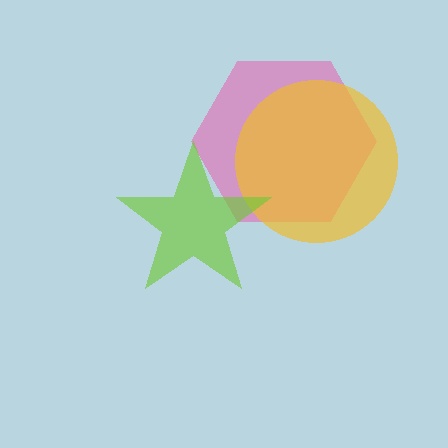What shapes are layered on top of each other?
The layered shapes are: a pink hexagon, a yellow circle, a lime star.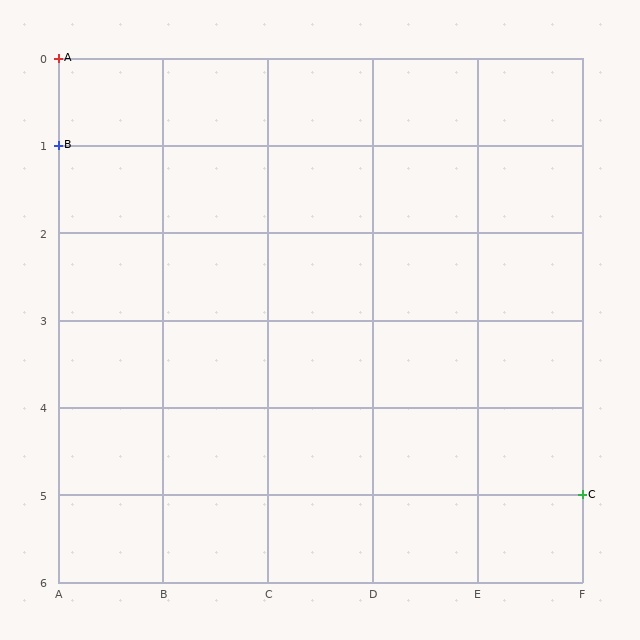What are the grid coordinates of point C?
Point C is at grid coordinates (F, 5).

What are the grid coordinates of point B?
Point B is at grid coordinates (A, 1).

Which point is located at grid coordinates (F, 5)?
Point C is at (F, 5).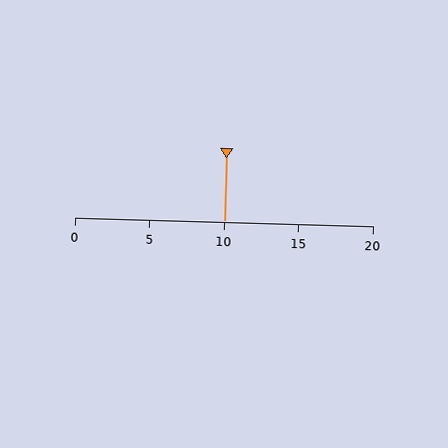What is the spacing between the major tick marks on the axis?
The major ticks are spaced 5 apart.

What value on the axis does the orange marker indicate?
The marker indicates approximately 10.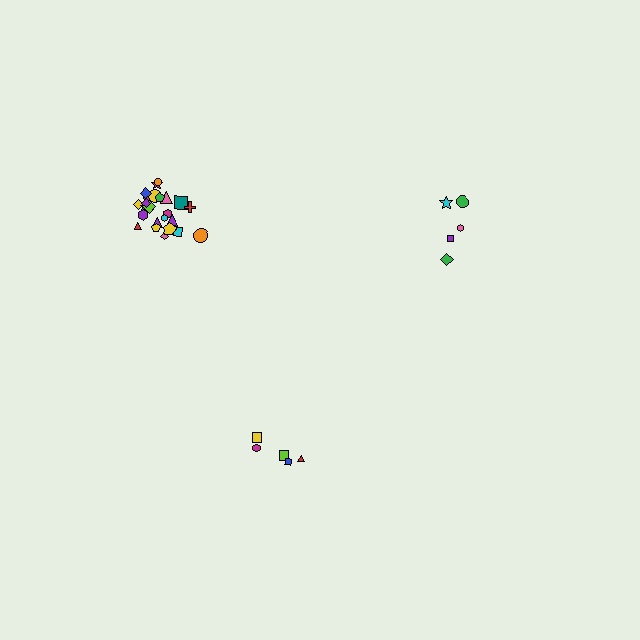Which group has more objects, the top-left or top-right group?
The top-left group.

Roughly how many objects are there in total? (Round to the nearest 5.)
Roughly 35 objects in total.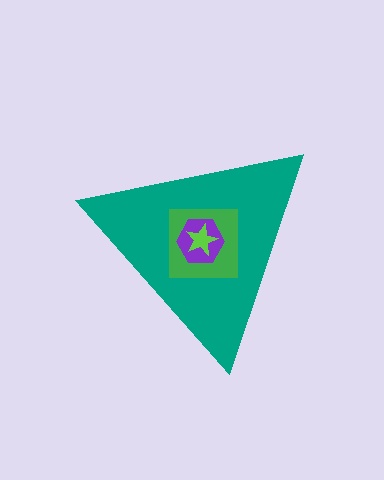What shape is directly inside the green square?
The purple hexagon.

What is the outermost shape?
The teal triangle.